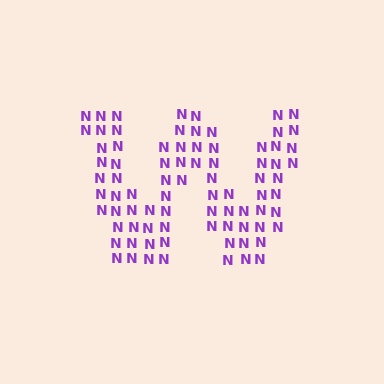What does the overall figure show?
The overall figure shows the letter W.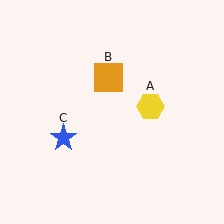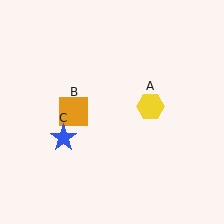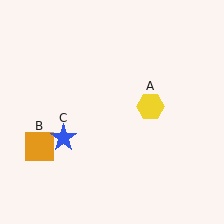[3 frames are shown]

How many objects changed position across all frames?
1 object changed position: orange square (object B).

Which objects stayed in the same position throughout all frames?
Yellow hexagon (object A) and blue star (object C) remained stationary.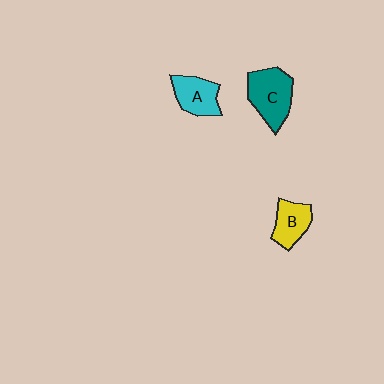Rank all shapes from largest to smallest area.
From largest to smallest: C (teal), A (cyan), B (yellow).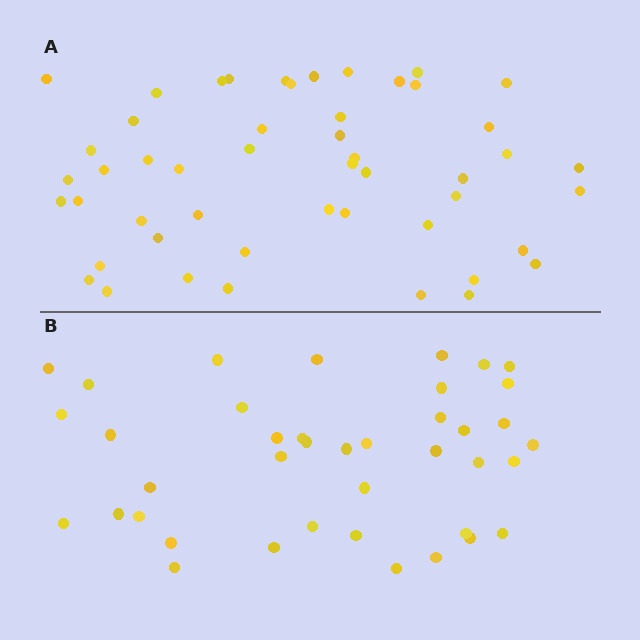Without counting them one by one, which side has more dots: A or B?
Region A (the top region) has more dots.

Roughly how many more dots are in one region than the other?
Region A has roughly 10 or so more dots than region B.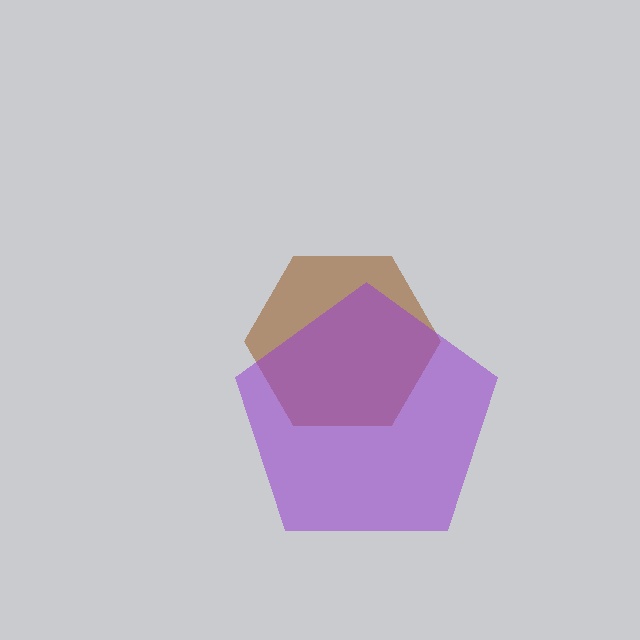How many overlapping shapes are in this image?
There are 2 overlapping shapes in the image.